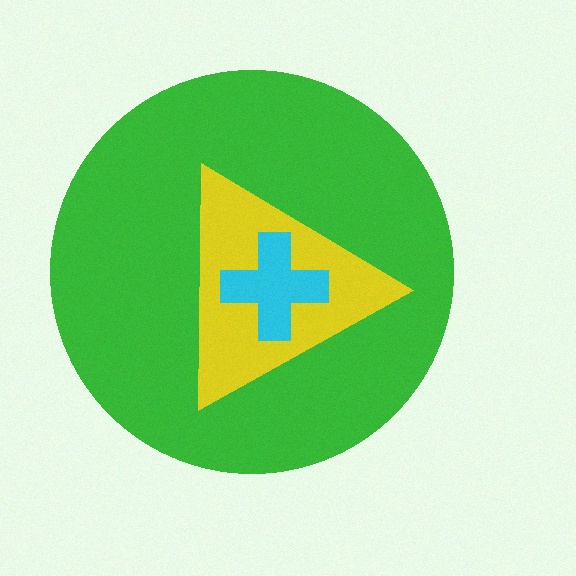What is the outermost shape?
The green circle.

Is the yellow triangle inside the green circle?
Yes.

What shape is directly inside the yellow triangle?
The cyan cross.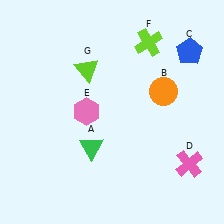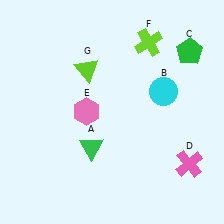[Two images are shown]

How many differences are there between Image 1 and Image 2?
There are 2 differences between the two images.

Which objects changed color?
B changed from orange to cyan. C changed from blue to green.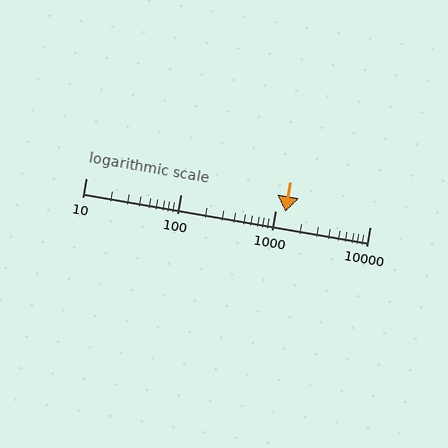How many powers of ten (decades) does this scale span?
The scale spans 3 decades, from 10 to 10000.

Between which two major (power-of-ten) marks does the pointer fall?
The pointer is between 1000 and 10000.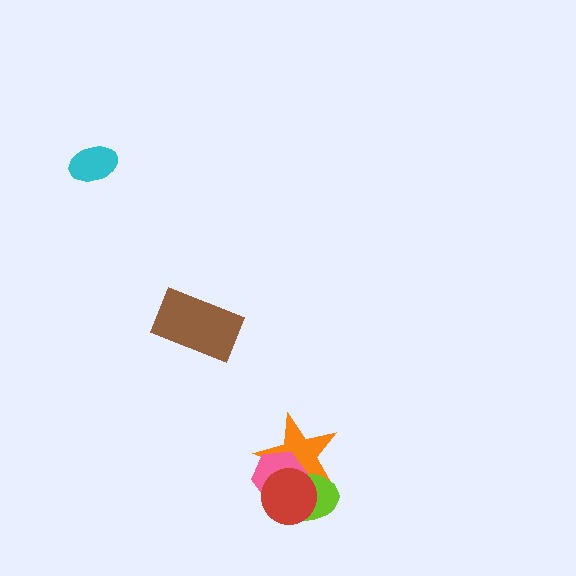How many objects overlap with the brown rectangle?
0 objects overlap with the brown rectangle.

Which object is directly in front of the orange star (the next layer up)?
The lime ellipse is directly in front of the orange star.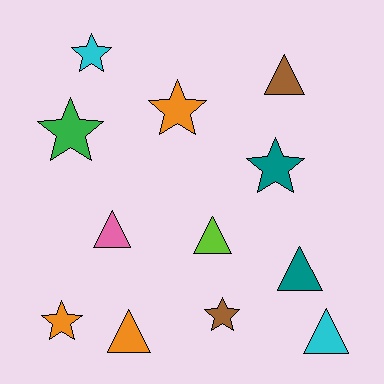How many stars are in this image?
There are 6 stars.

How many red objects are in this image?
There are no red objects.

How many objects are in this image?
There are 12 objects.